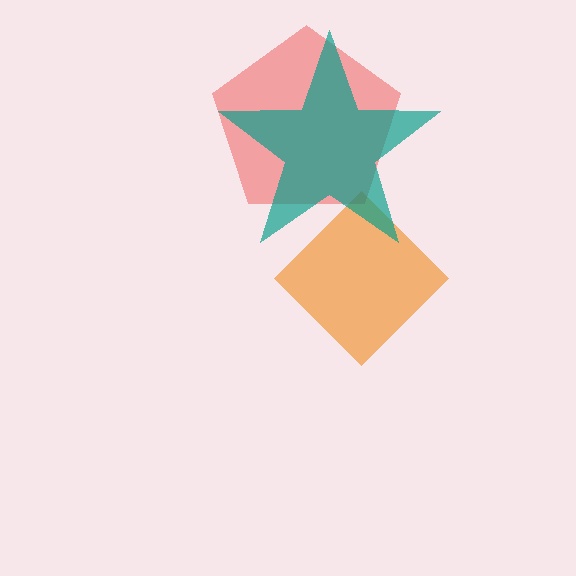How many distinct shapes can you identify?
There are 3 distinct shapes: an orange diamond, a red pentagon, a teal star.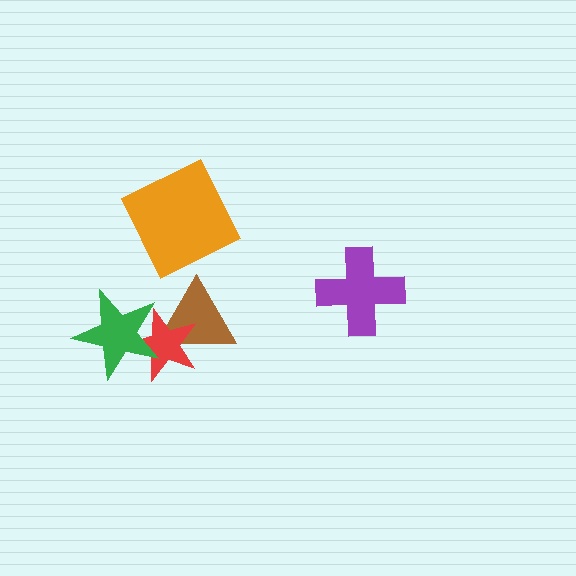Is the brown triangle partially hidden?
Yes, it is partially covered by another shape.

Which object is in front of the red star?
The green star is in front of the red star.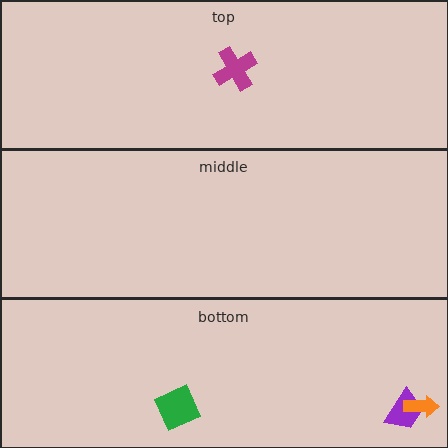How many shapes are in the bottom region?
3.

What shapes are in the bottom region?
The purple trapezoid, the orange arrow, the green diamond.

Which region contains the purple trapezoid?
The bottom region.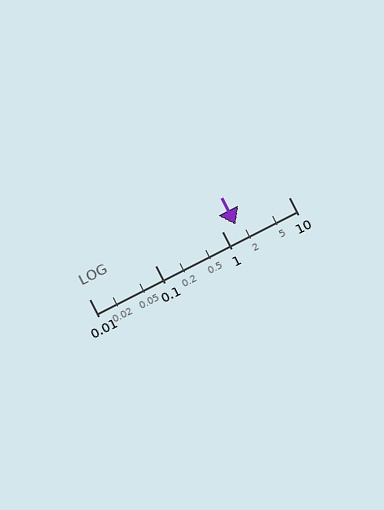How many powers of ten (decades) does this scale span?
The scale spans 3 decades, from 0.01 to 10.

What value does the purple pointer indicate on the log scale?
The pointer indicates approximately 1.6.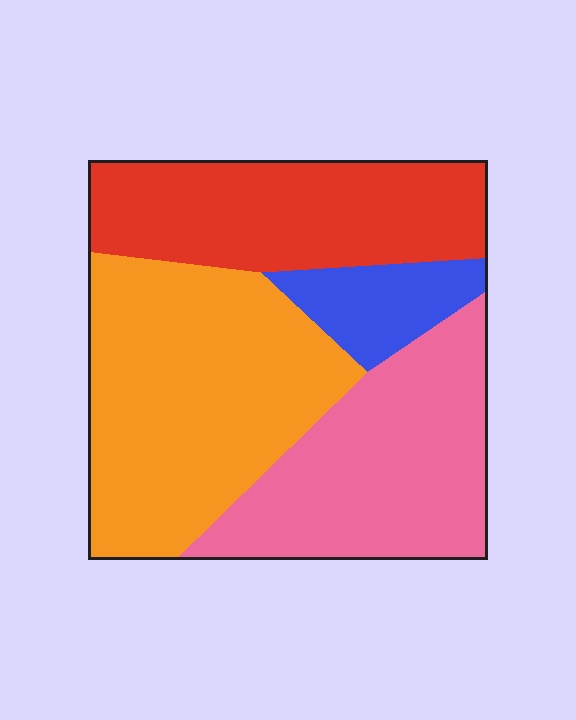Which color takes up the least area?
Blue, at roughly 10%.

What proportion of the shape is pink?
Pink takes up about one quarter (1/4) of the shape.